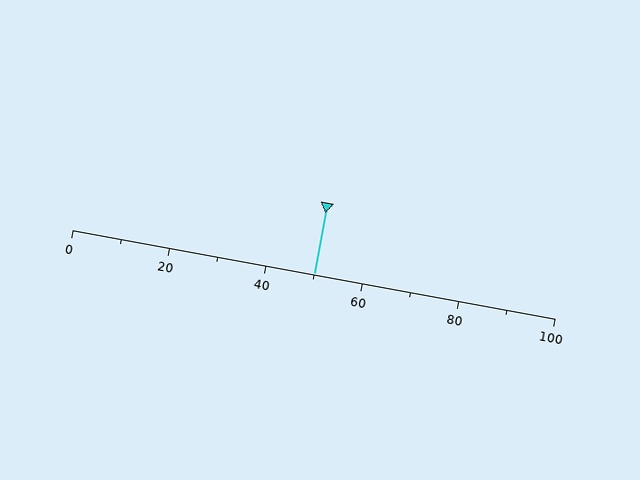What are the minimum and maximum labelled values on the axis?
The axis runs from 0 to 100.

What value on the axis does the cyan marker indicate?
The marker indicates approximately 50.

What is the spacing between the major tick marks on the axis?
The major ticks are spaced 20 apart.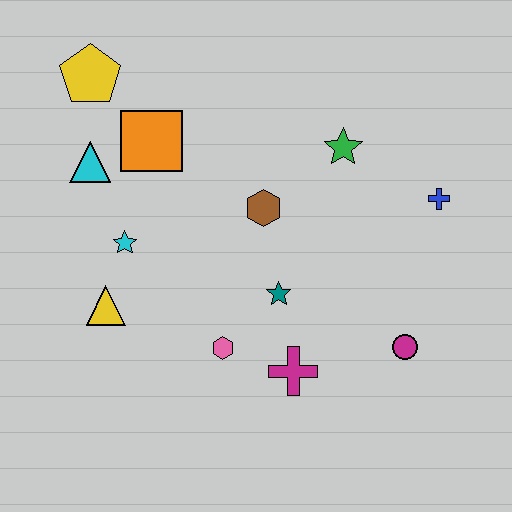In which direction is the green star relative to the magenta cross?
The green star is above the magenta cross.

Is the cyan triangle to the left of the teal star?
Yes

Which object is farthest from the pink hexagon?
The yellow pentagon is farthest from the pink hexagon.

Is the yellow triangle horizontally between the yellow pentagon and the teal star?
Yes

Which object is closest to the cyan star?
The yellow triangle is closest to the cyan star.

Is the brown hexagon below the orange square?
Yes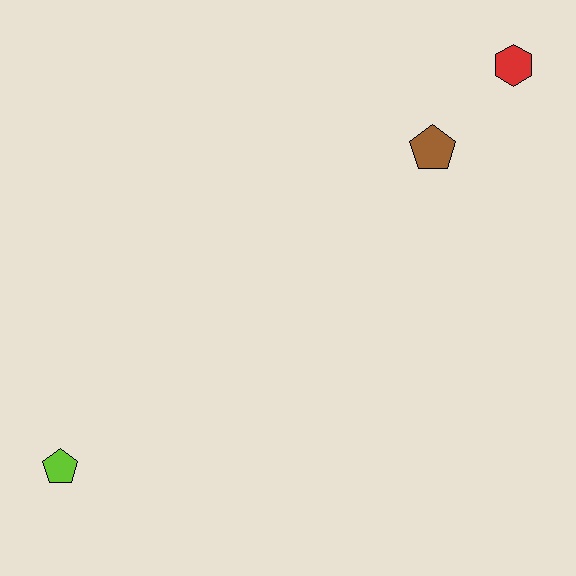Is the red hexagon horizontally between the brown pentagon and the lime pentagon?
No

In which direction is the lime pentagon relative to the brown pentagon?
The lime pentagon is to the left of the brown pentagon.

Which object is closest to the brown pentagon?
The red hexagon is closest to the brown pentagon.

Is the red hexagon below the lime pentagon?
No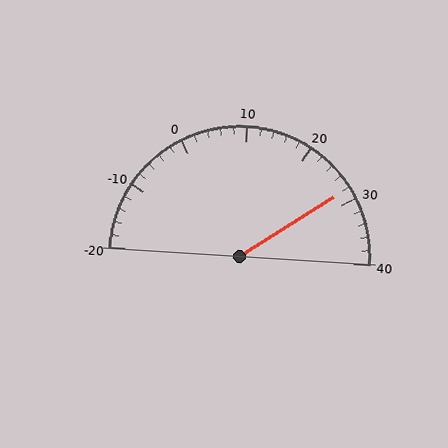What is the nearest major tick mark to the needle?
The nearest major tick mark is 30.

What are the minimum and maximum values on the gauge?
The gauge ranges from -20 to 40.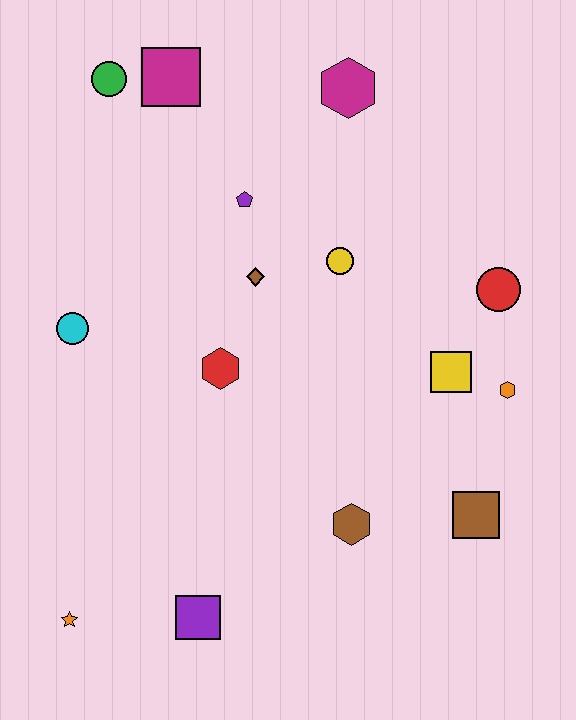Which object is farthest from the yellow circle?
The orange star is farthest from the yellow circle.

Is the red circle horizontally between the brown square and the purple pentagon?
No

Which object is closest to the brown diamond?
The purple pentagon is closest to the brown diamond.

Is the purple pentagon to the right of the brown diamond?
No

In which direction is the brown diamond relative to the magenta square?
The brown diamond is below the magenta square.